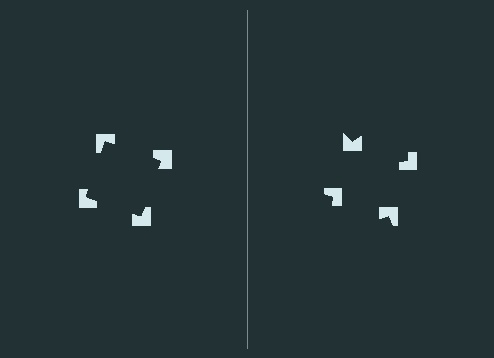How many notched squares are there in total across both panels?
8 — 4 on each side.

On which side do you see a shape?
An illusory square appears on the left side. On the right side the wedge cuts are rotated, so no coherent shape forms.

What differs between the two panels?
The notched squares are positioned identically on both sides; only the wedge orientations differ. On the left they align to a square; on the right they are misaligned.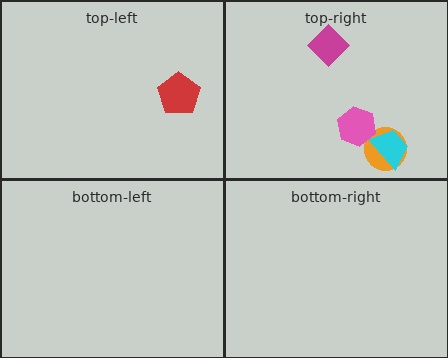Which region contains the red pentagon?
The top-left region.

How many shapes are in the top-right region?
4.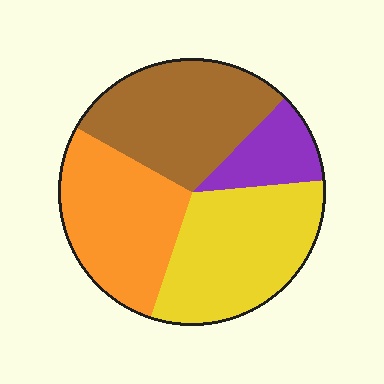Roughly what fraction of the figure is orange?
Orange takes up between a sixth and a third of the figure.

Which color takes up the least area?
Purple, at roughly 10%.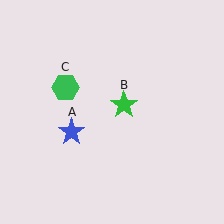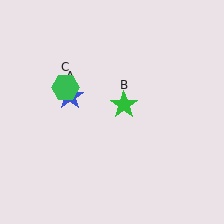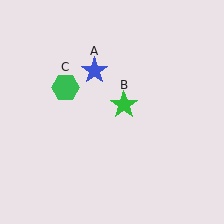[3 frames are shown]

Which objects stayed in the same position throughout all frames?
Green star (object B) and green hexagon (object C) remained stationary.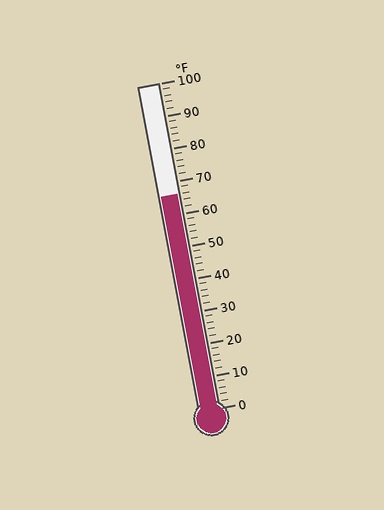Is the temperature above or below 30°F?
The temperature is above 30°F.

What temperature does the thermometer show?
The thermometer shows approximately 66°F.